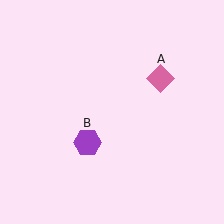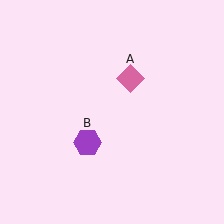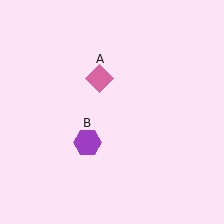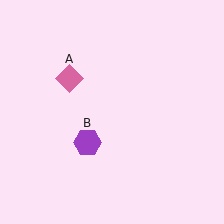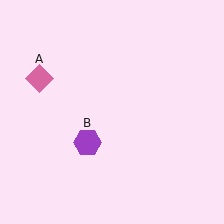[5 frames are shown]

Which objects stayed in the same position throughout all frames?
Purple hexagon (object B) remained stationary.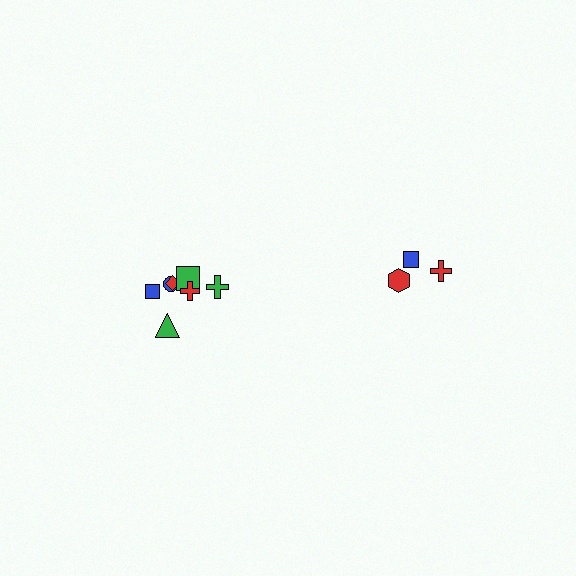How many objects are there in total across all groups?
There are 10 objects.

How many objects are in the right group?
There are 3 objects.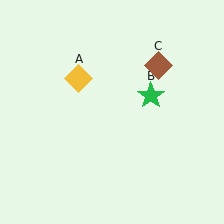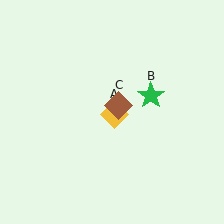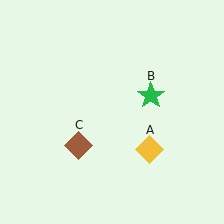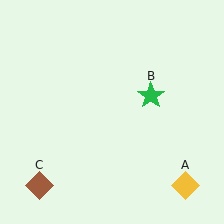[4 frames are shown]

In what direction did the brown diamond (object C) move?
The brown diamond (object C) moved down and to the left.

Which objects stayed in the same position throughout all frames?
Green star (object B) remained stationary.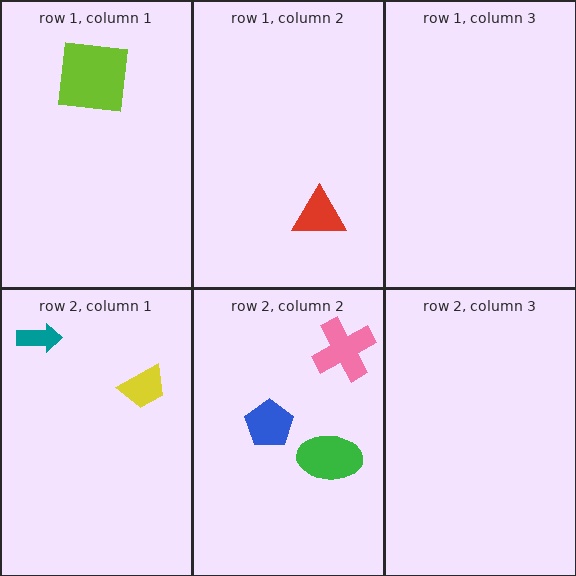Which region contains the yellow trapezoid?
The row 2, column 1 region.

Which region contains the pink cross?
The row 2, column 2 region.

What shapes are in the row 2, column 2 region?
The blue pentagon, the green ellipse, the pink cross.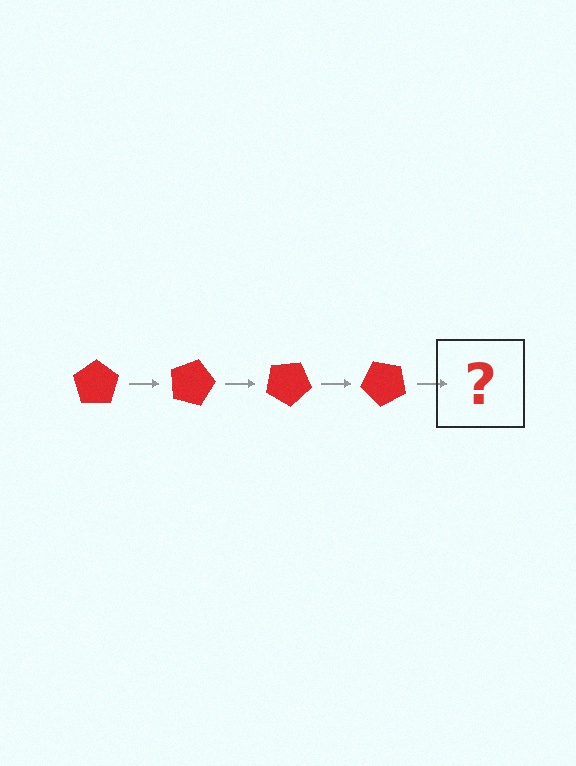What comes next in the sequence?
The next element should be a red pentagon rotated 60 degrees.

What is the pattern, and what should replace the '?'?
The pattern is that the pentagon rotates 15 degrees each step. The '?' should be a red pentagon rotated 60 degrees.